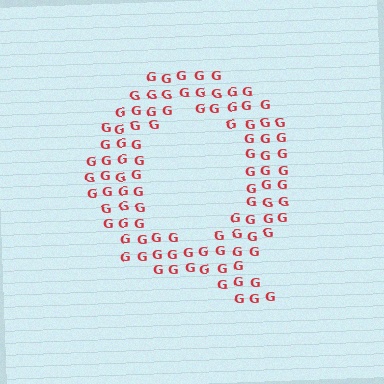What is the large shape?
The large shape is the letter Q.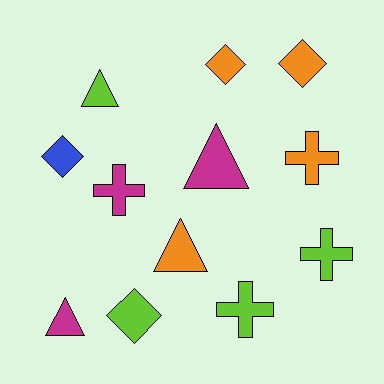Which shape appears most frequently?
Triangle, with 4 objects.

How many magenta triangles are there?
There are 2 magenta triangles.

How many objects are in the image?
There are 12 objects.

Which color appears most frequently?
Orange, with 4 objects.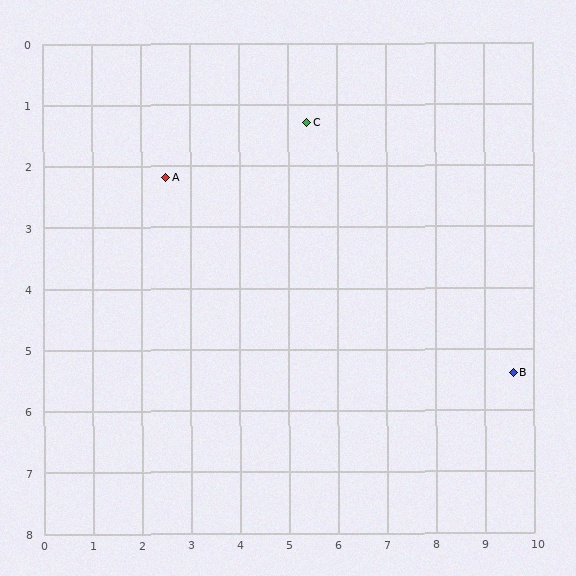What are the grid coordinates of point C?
Point C is at approximately (5.4, 1.3).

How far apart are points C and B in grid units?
Points C and B are about 5.9 grid units apart.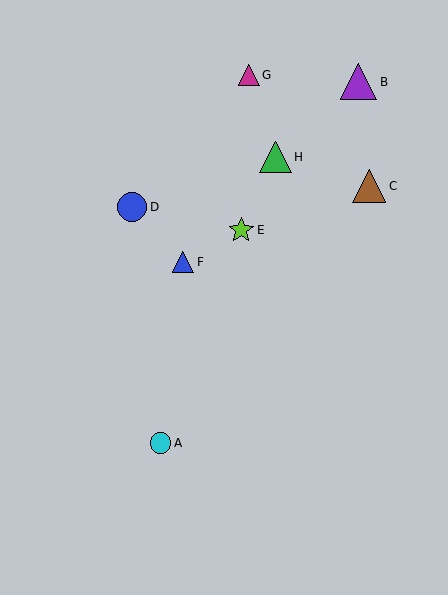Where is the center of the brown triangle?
The center of the brown triangle is at (369, 186).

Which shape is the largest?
The purple triangle (labeled B) is the largest.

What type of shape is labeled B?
Shape B is a purple triangle.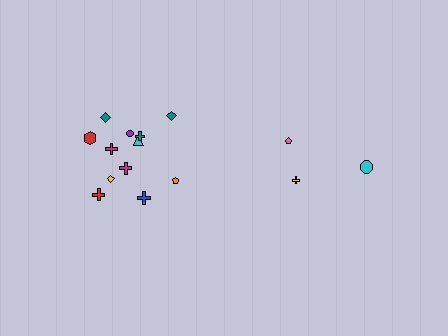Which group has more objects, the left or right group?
The left group.